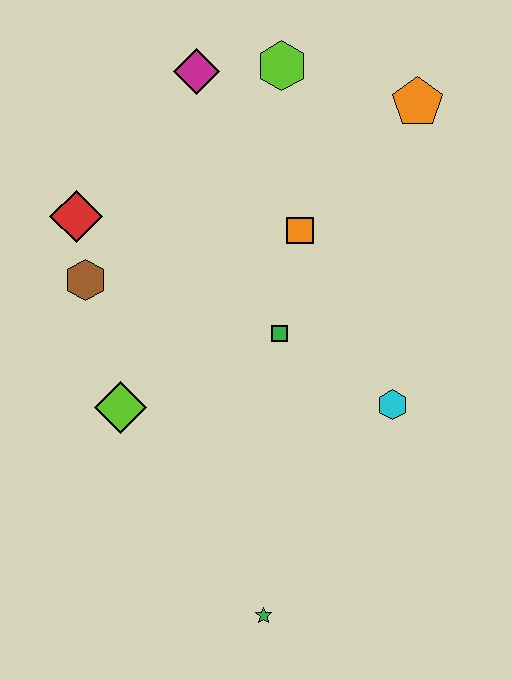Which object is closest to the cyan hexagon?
The green square is closest to the cyan hexagon.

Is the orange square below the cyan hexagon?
No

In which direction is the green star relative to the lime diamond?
The green star is below the lime diamond.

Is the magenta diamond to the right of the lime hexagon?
No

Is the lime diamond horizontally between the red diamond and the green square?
Yes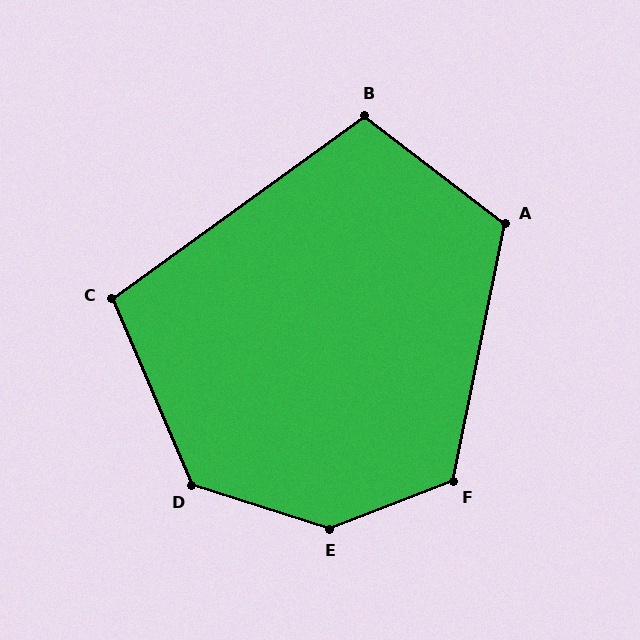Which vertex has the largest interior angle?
E, at approximately 141 degrees.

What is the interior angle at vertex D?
Approximately 131 degrees (obtuse).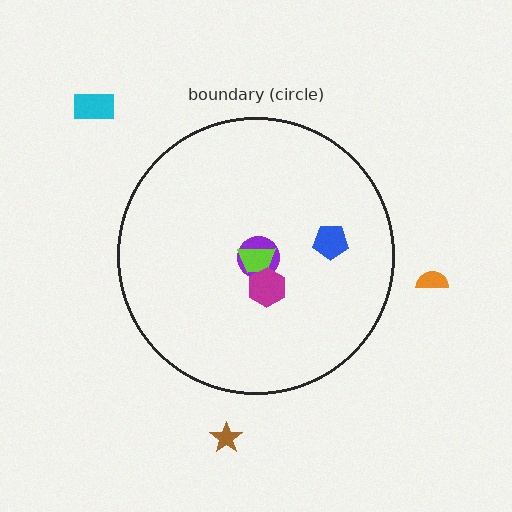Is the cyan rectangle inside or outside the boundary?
Outside.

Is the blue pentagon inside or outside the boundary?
Inside.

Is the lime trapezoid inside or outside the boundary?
Inside.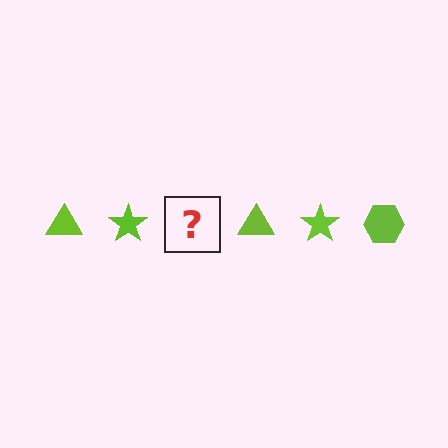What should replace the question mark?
The question mark should be replaced with a lime hexagon.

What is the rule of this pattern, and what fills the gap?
The rule is that the pattern cycles through triangle, star, hexagon shapes in lime. The gap should be filled with a lime hexagon.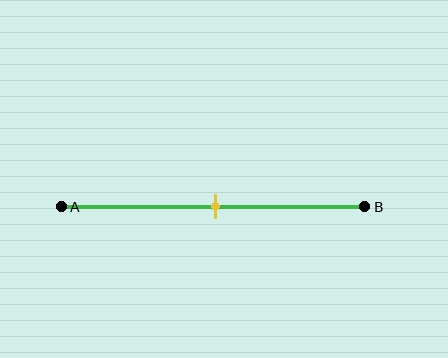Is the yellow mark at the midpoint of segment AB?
Yes, the mark is approximately at the midpoint.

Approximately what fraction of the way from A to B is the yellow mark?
The yellow mark is approximately 50% of the way from A to B.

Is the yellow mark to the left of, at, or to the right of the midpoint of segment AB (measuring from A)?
The yellow mark is approximately at the midpoint of segment AB.